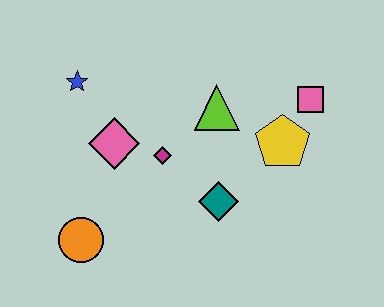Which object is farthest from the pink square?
The orange circle is farthest from the pink square.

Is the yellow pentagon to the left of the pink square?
Yes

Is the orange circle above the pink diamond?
No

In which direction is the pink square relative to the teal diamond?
The pink square is above the teal diamond.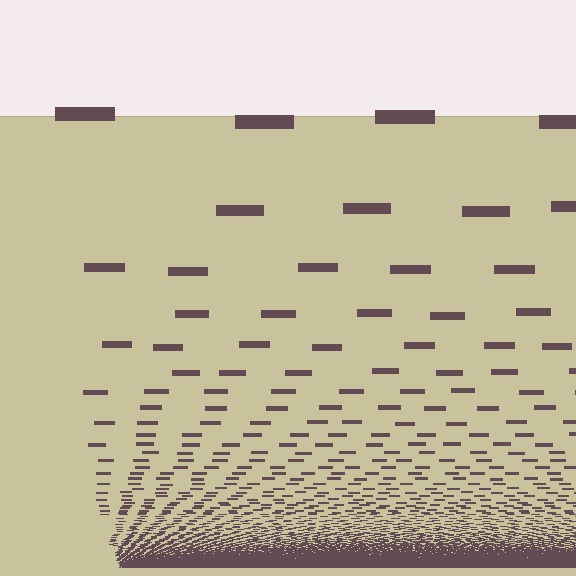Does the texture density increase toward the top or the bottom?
Density increases toward the bottom.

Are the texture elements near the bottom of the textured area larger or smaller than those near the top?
Smaller. The gradient is inverted — elements near the bottom are smaller and denser.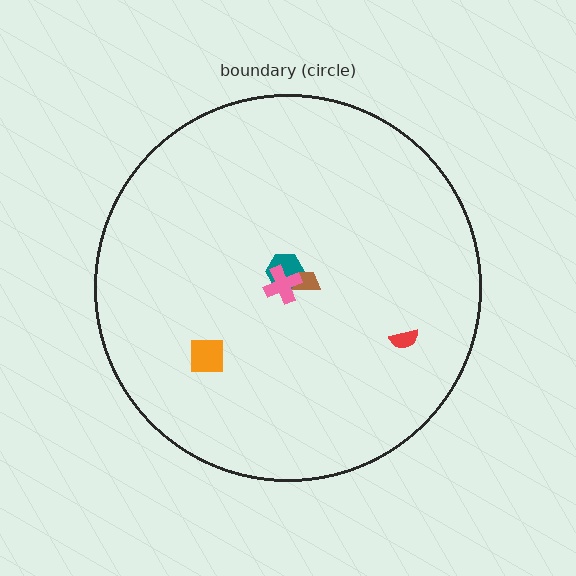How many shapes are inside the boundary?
5 inside, 0 outside.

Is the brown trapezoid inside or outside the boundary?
Inside.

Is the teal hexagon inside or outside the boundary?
Inside.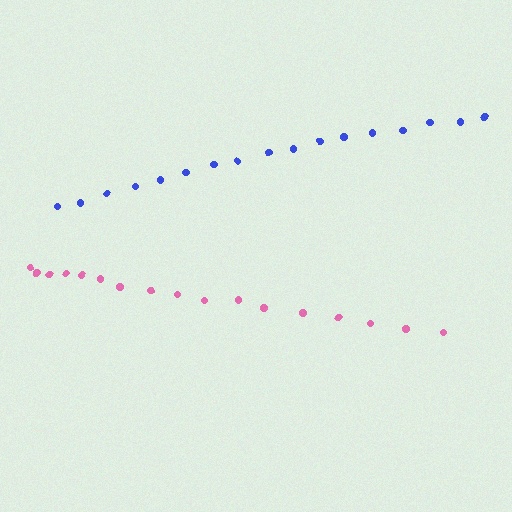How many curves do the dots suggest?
There are 2 distinct paths.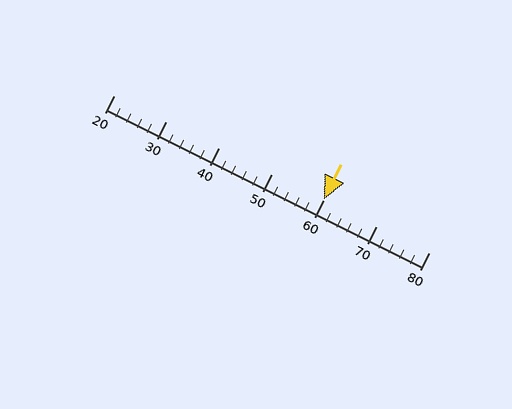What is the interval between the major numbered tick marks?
The major tick marks are spaced 10 units apart.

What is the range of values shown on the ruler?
The ruler shows values from 20 to 80.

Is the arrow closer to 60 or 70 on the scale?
The arrow is closer to 60.